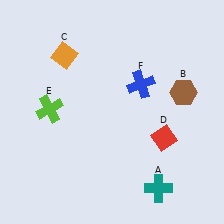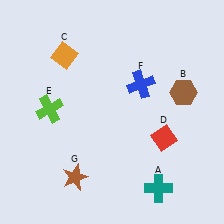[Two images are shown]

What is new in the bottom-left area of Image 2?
A brown star (G) was added in the bottom-left area of Image 2.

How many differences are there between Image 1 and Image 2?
There is 1 difference between the two images.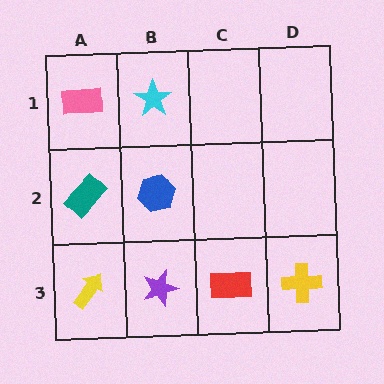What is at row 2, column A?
A teal rectangle.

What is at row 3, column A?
A yellow arrow.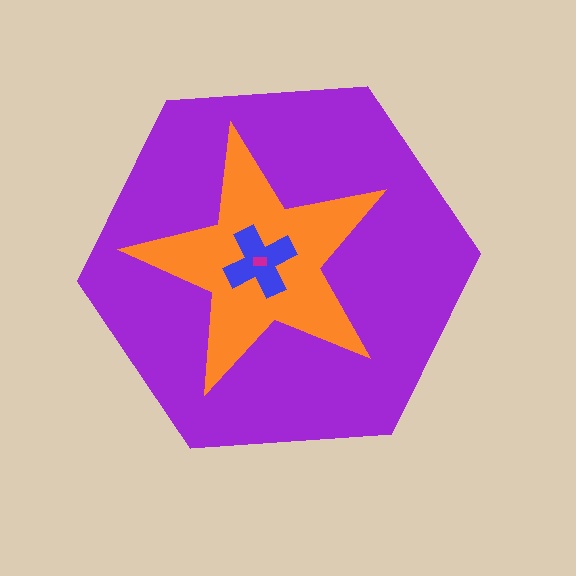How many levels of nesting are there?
4.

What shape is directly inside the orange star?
The blue cross.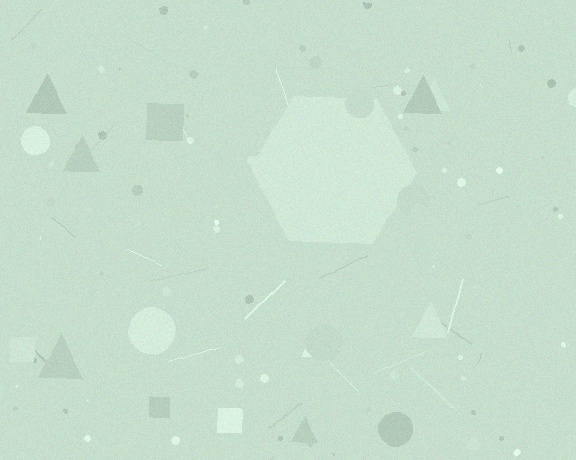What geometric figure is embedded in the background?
A hexagon is embedded in the background.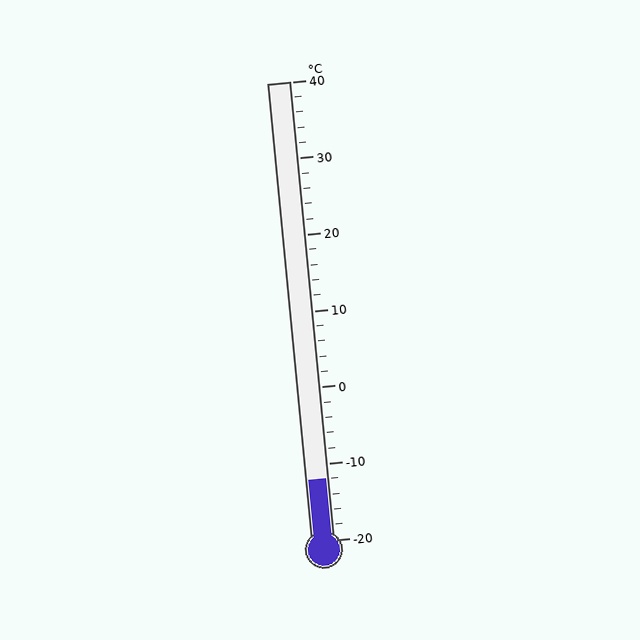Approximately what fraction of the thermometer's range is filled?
The thermometer is filled to approximately 15% of its range.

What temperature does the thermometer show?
The thermometer shows approximately -12°C.